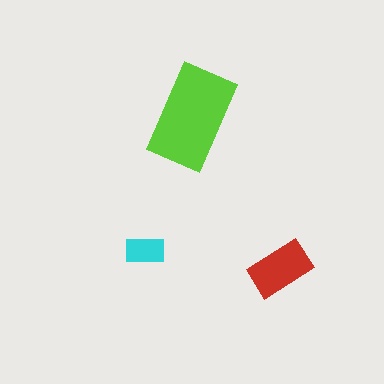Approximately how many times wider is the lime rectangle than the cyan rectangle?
About 2.5 times wider.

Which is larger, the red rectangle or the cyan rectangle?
The red one.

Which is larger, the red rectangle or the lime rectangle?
The lime one.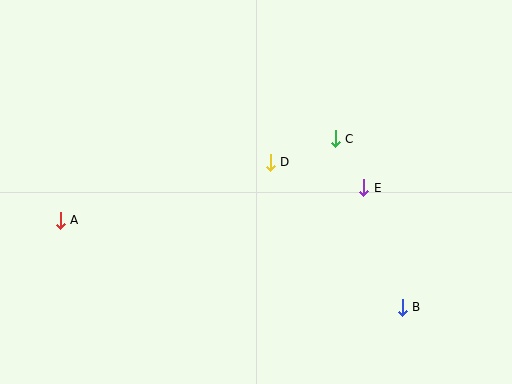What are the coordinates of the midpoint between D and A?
The midpoint between D and A is at (165, 191).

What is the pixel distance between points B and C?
The distance between B and C is 181 pixels.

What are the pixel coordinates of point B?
Point B is at (402, 307).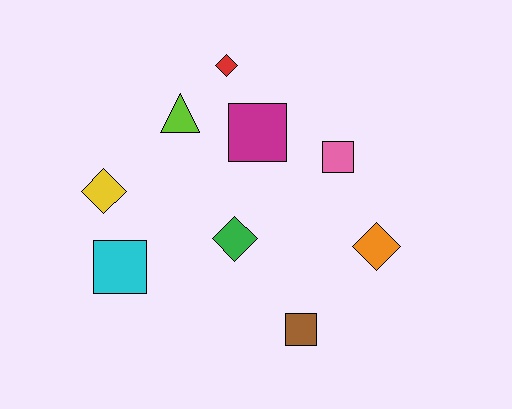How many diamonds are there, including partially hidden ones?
There are 4 diamonds.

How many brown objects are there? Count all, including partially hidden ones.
There is 1 brown object.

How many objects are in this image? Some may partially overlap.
There are 9 objects.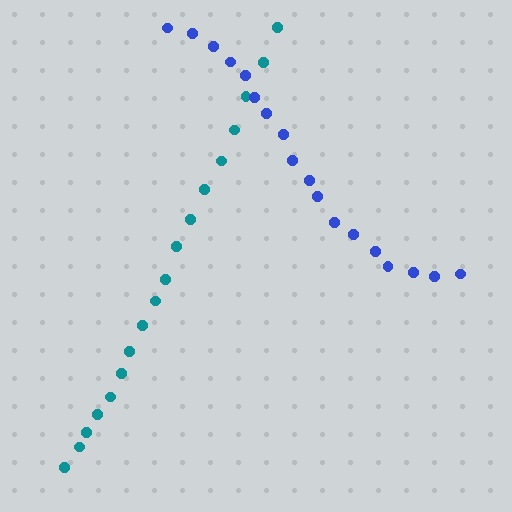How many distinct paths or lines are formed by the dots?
There are 2 distinct paths.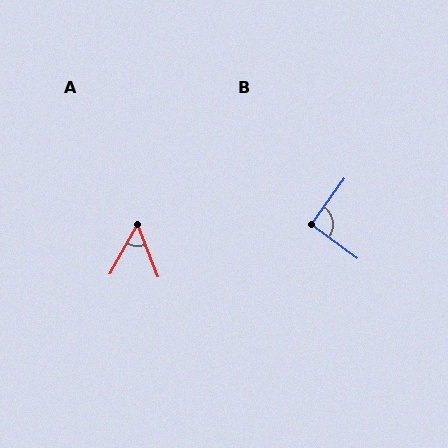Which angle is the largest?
B, at approximately 91 degrees.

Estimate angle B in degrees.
Approximately 91 degrees.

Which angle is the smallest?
A, at approximately 50 degrees.